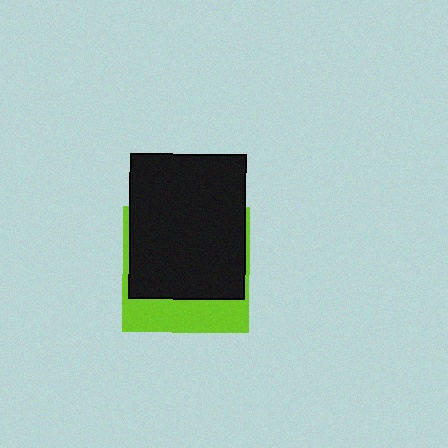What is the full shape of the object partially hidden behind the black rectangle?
The partially hidden object is a lime square.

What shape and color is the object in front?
The object in front is a black rectangle.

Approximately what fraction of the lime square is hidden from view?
Roughly 67% of the lime square is hidden behind the black rectangle.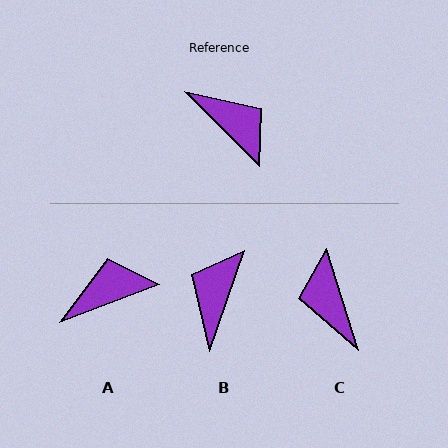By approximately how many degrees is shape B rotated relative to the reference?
Approximately 117 degrees counter-clockwise.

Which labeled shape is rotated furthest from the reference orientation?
C, about 153 degrees away.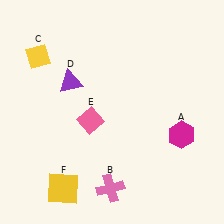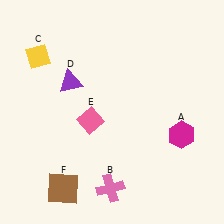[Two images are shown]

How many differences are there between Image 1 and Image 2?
There is 1 difference between the two images.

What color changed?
The square (F) changed from yellow in Image 1 to brown in Image 2.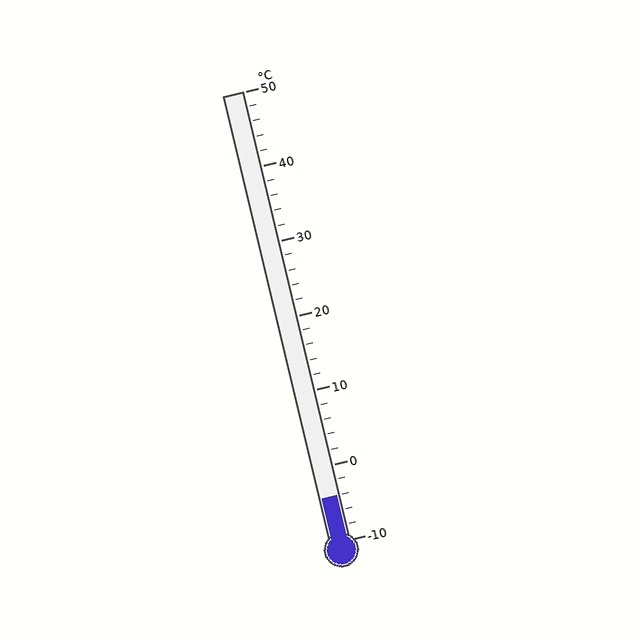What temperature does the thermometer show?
The thermometer shows approximately -4°C.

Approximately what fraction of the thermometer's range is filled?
The thermometer is filled to approximately 10% of its range.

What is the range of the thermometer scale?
The thermometer scale ranges from -10°C to 50°C.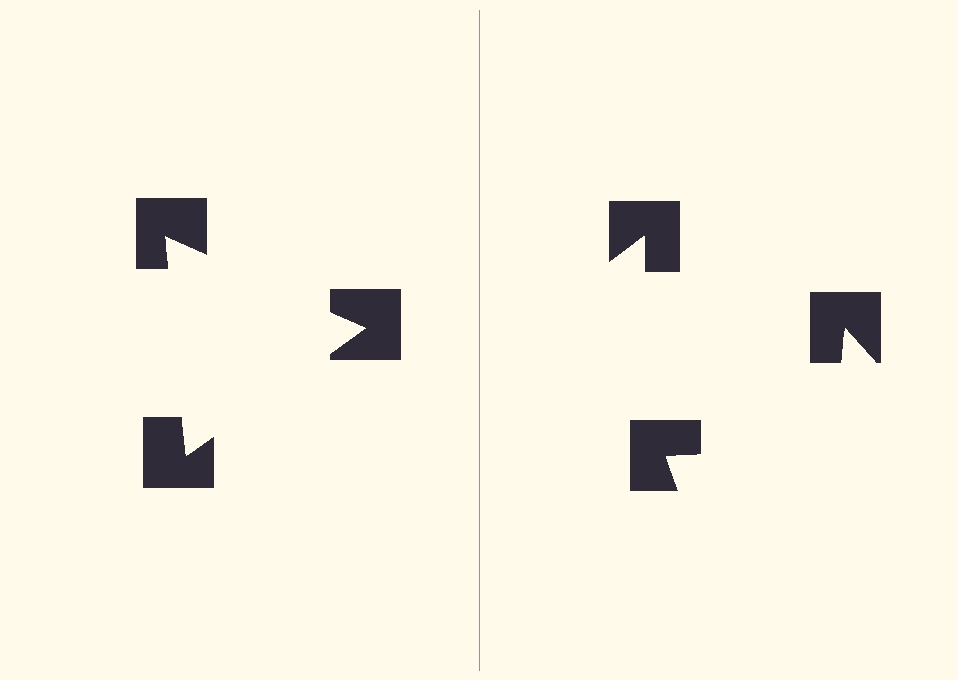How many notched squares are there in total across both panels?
6 — 3 on each side.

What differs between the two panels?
The notched squares are positioned identically on both sides; only the wedge orientations differ. On the left they align to a triangle; on the right they are misaligned.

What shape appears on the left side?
An illusory triangle.